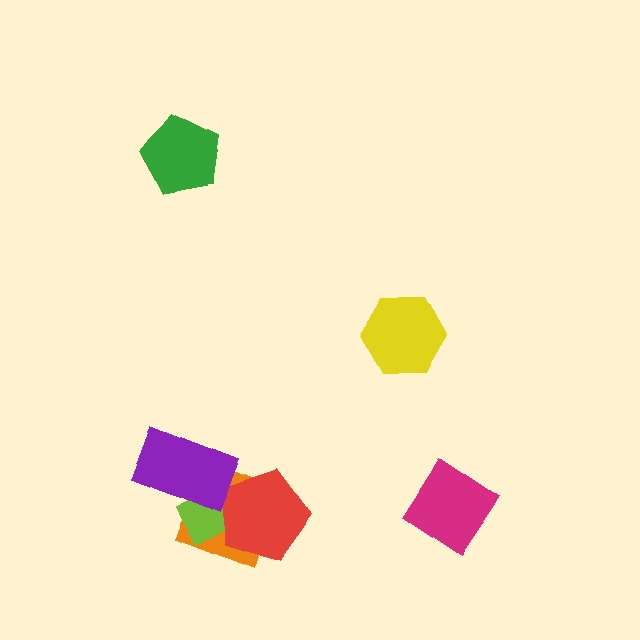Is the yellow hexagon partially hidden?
No, no other shape covers it.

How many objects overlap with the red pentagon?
2 objects overlap with the red pentagon.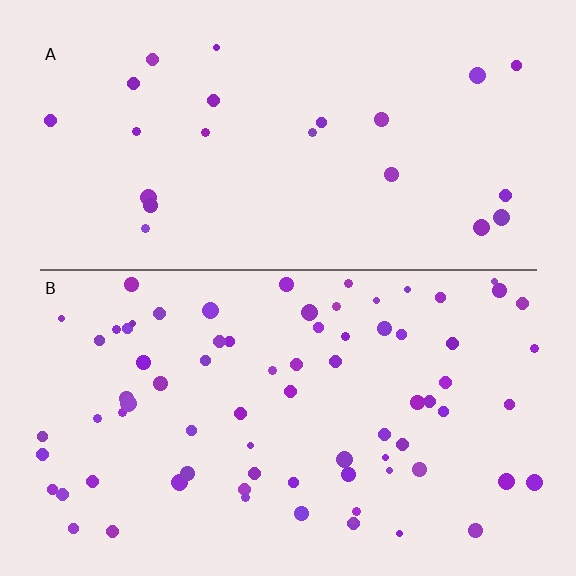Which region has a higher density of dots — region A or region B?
B (the bottom).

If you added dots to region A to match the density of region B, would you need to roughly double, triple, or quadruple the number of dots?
Approximately triple.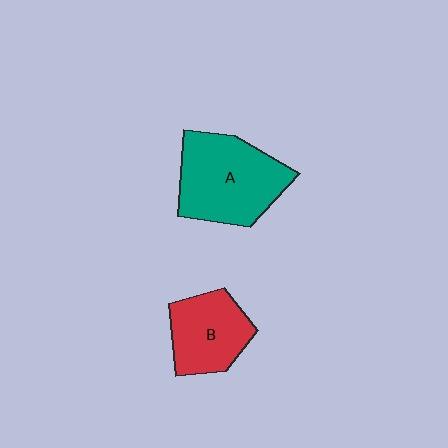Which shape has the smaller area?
Shape B (red).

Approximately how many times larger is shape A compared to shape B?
Approximately 1.5 times.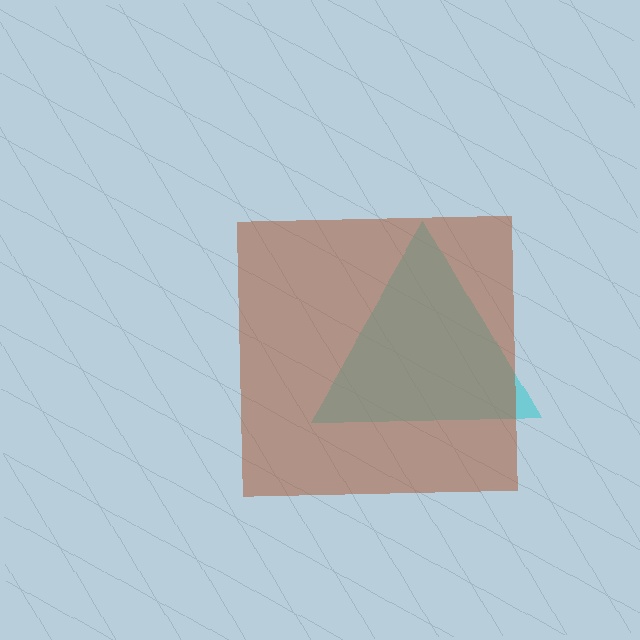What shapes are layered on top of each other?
The layered shapes are: a cyan triangle, a brown square.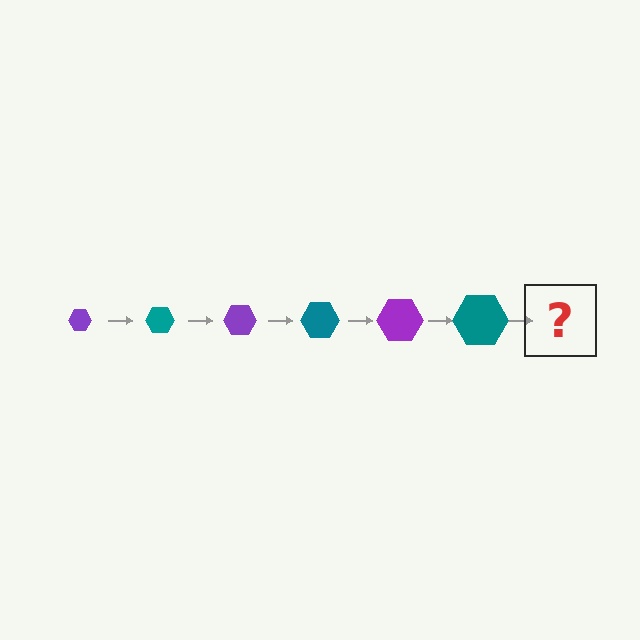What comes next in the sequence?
The next element should be a purple hexagon, larger than the previous one.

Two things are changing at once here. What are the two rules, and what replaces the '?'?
The two rules are that the hexagon grows larger each step and the color cycles through purple and teal. The '?' should be a purple hexagon, larger than the previous one.